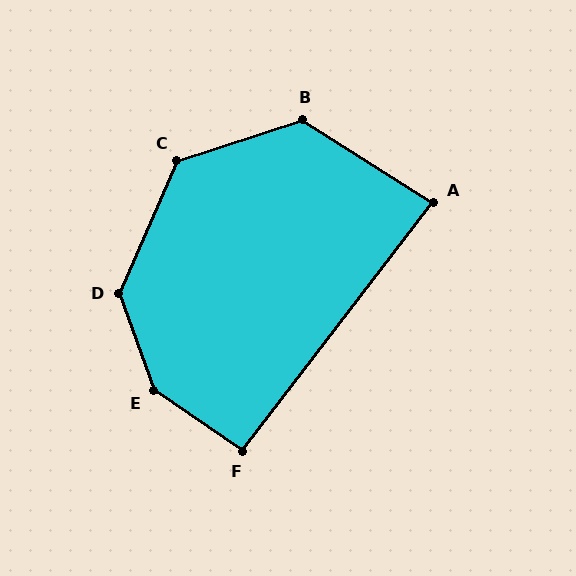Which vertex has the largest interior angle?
E, at approximately 144 degrees.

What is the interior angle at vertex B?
Approximately 130 degrees (obtuse).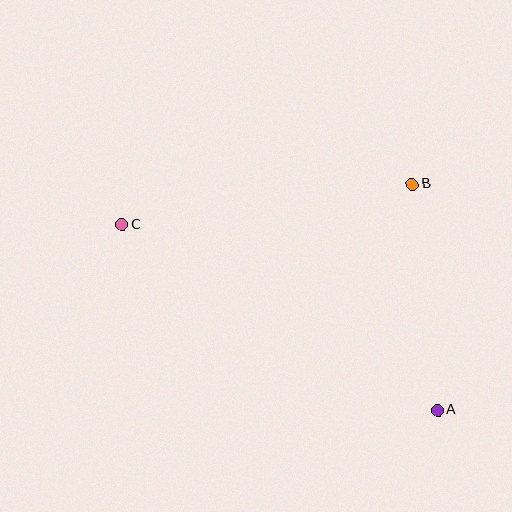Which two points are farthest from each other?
Points A and C are farthest from each other.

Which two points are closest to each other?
Points A and B are closest to each other.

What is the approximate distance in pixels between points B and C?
The distance between B and C is approximately 294 pixels.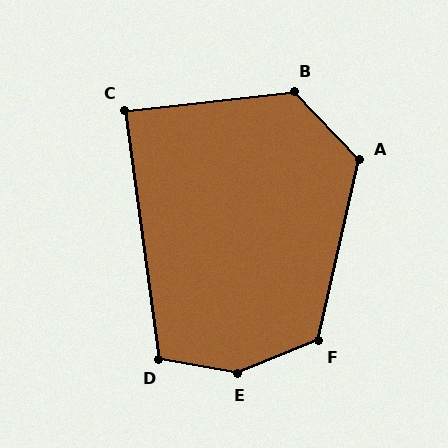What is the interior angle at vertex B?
Approximately 127 degrees (obtuse).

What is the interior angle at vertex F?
Approximately 125 degrees (obtuse).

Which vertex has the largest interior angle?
E, at approximately 148 degrees.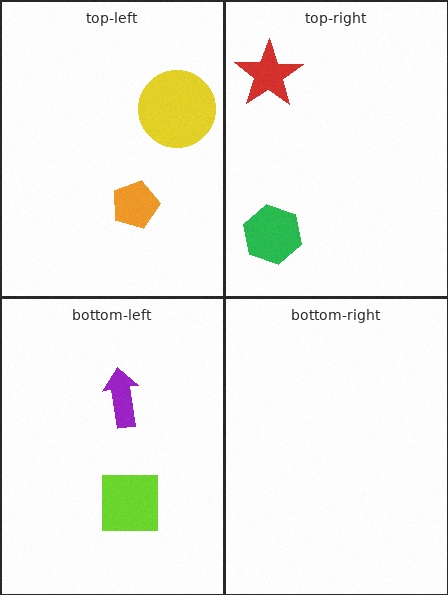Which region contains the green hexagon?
The top-right region.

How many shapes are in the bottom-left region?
2.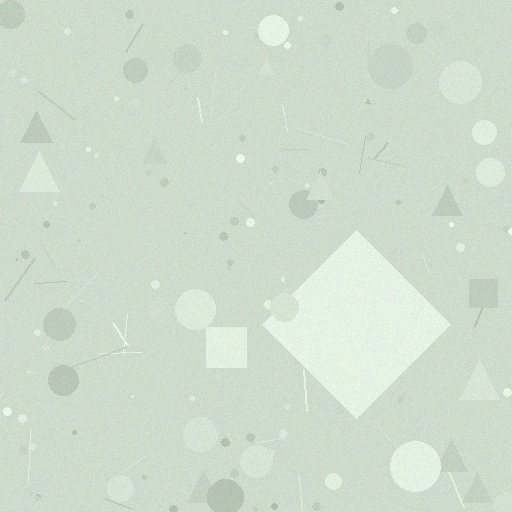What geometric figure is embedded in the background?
A diamond is embedded in the background.